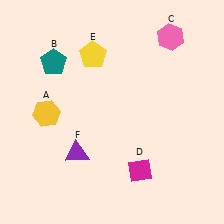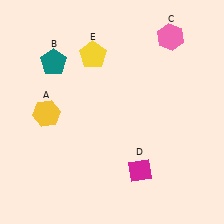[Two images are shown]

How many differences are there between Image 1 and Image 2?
There is 1 difference between the two images.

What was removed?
The purple triangle (F) was removed in Image 2.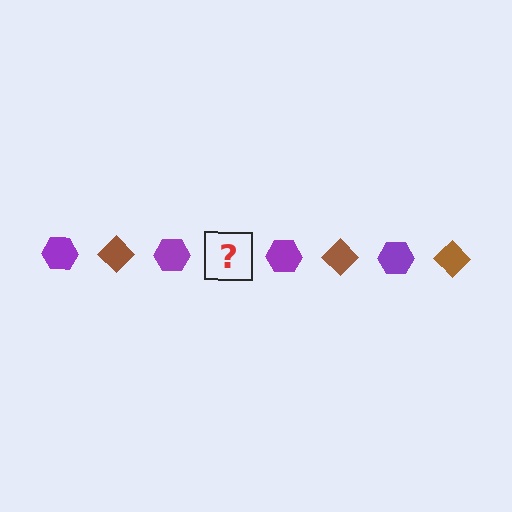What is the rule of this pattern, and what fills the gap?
The rule is that the pattern alternates between purple hexagon and brown diamond. The gap should be filled with a brown diamond.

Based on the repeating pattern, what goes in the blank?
The blank should be a brown diamond.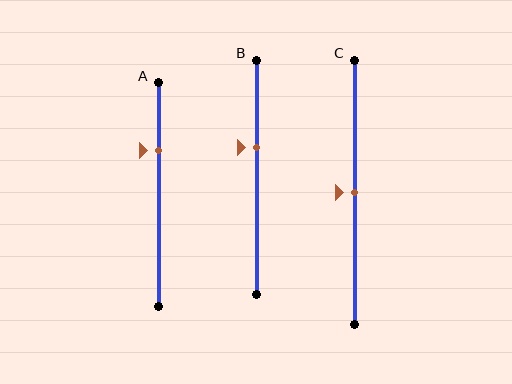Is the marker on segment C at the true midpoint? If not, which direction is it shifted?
Yes, the marker on segment C is at the true midpoint.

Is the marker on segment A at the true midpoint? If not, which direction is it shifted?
No, the marker on segment A is shifted upward by about 20% of the segment length.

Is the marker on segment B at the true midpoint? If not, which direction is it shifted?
No, the marker on segment B is shifted upward by about 13% of the segment length.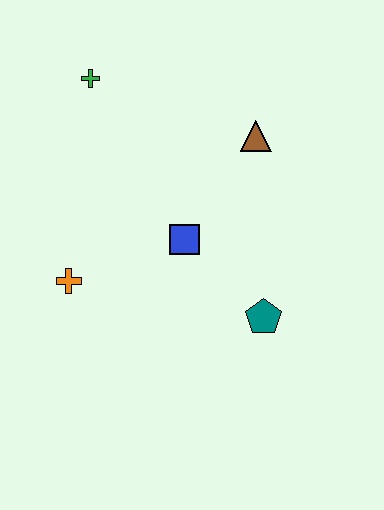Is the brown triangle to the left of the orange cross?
No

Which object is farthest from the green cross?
The teal pentagon is farthest from the green cross.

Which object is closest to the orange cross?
The blue square is closest to the orange cross.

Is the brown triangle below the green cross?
Yes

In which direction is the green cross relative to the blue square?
The green cross is above the blue square.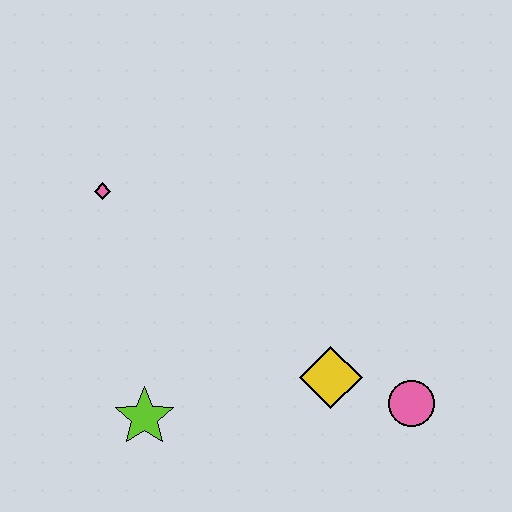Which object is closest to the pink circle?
The yellow diamond is closest to the pink circle.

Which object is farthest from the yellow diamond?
The pink diamond is farthest from the yellow diamond.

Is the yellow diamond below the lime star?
No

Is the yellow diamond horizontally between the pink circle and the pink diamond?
Yes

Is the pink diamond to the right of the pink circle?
No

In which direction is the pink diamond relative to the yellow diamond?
The pink diamond is to the left of the yellow diamond.